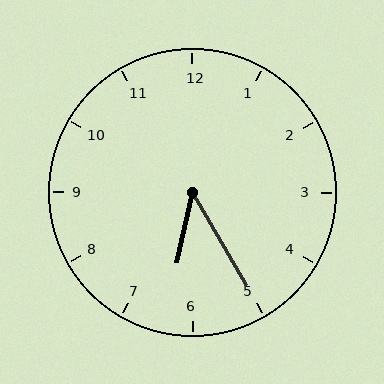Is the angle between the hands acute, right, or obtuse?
It is acute.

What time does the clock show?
6:25.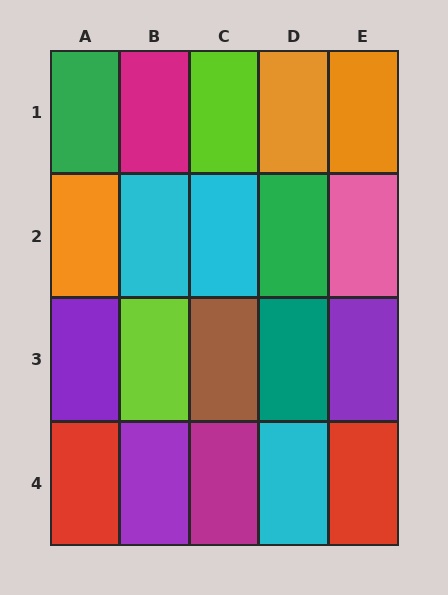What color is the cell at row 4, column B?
Purple.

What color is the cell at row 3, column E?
Purple.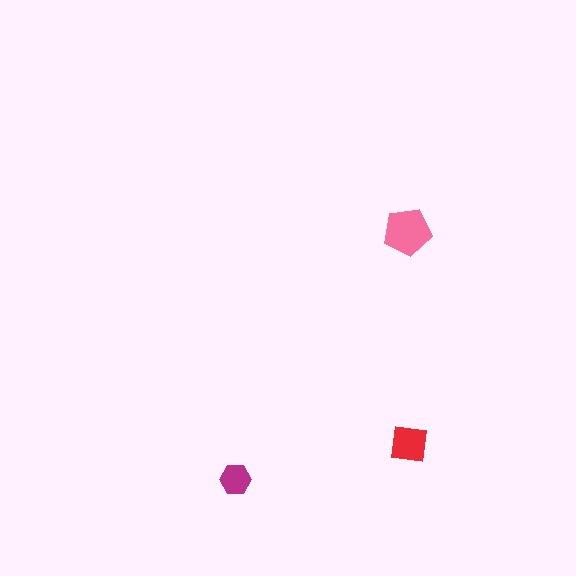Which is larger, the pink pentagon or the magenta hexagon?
The pink pentagon.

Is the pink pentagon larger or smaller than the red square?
Larger.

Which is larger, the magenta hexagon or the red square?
The red square.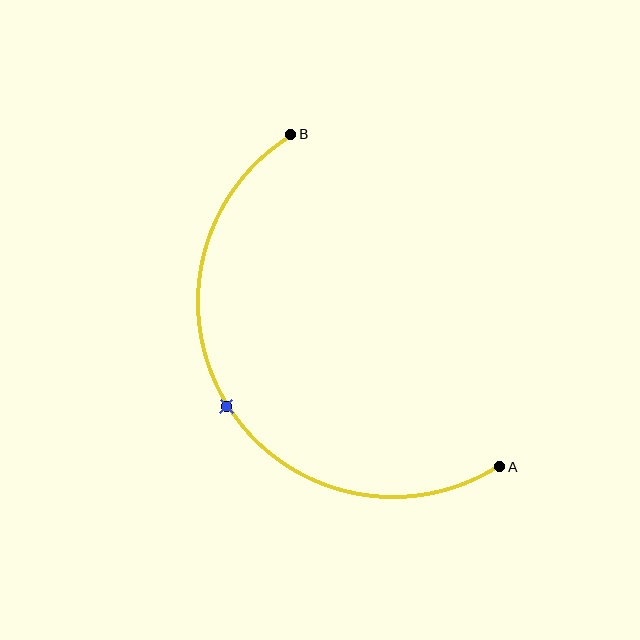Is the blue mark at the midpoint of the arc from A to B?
Yes. The blue mark lies on the arc at equal arc-length from both A and B — it is the arc midpoint.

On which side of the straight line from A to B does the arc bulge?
The arc bulges to the left of the straight line connecting A and B.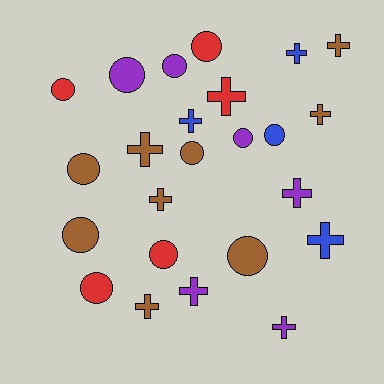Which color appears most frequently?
Brown, with 9 objects.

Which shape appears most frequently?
Circle, with 12 objects.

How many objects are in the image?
There are 24 objects.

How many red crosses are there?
There is 1 red cross.